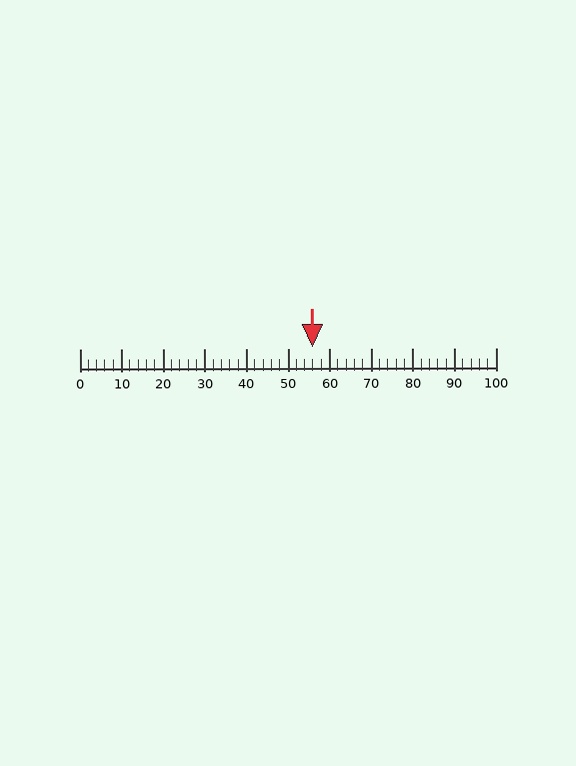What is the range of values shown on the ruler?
The ruler shows values from 0 to 100.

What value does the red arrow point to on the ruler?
The red arrow points to approximately 56.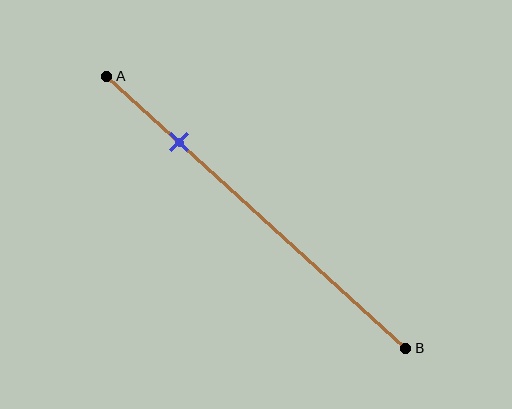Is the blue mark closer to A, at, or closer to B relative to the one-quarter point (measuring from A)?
The blue mark is approximately at the one-quarter point of segment AB.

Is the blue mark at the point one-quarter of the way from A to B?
Yes, the mark is approximately at the one-quarter point.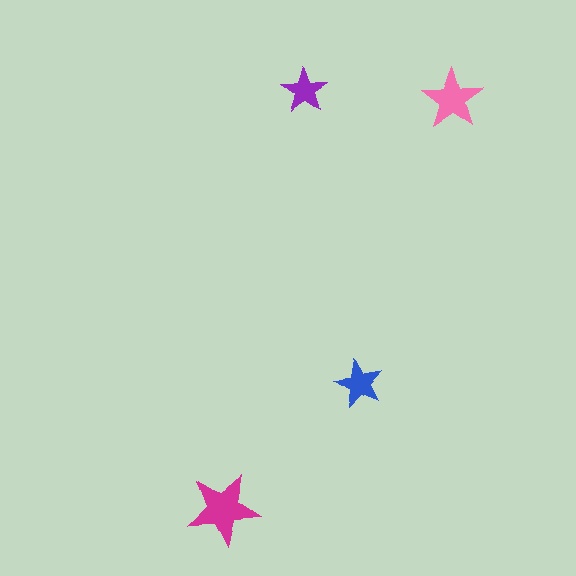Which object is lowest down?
The magenta star is bottommost.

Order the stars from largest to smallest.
the magenta one, the pink one, the blue one, the purple one.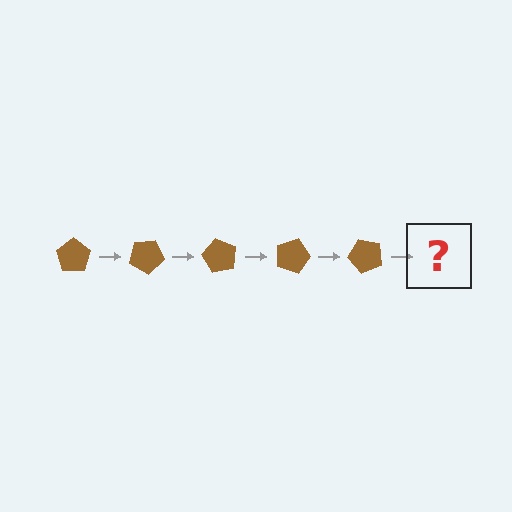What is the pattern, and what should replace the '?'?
The pattern is that the pentagon rotates 30 degrees each step. The '?' should be a brown pentagon rotated 150 degrees.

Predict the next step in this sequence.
The next step is a brown pentagon rotated 150 degrees.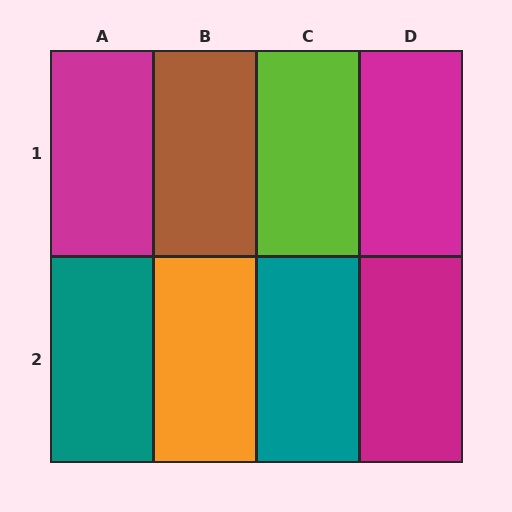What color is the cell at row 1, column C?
Lime.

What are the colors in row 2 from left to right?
Teal, orange, teal, magenta.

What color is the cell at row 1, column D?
Magenta.